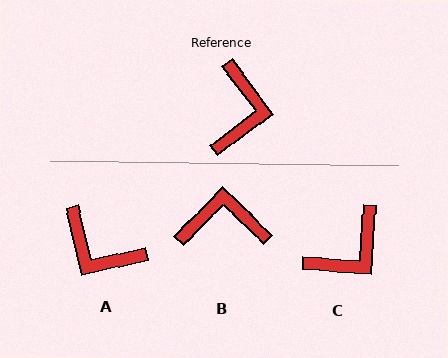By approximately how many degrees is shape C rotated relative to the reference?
Approximately 41 degrees clockwise.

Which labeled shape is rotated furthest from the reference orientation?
A, about 114 degrees away.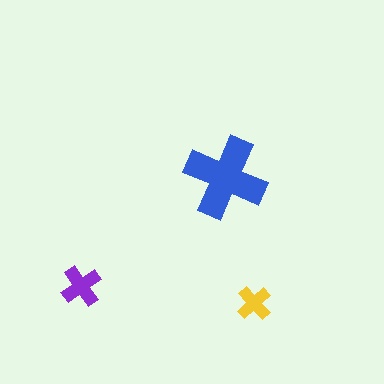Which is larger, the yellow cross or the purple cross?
The purple one.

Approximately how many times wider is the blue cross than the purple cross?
About 2 times wider.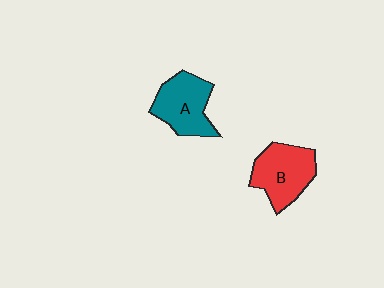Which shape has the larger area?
Shape B (red).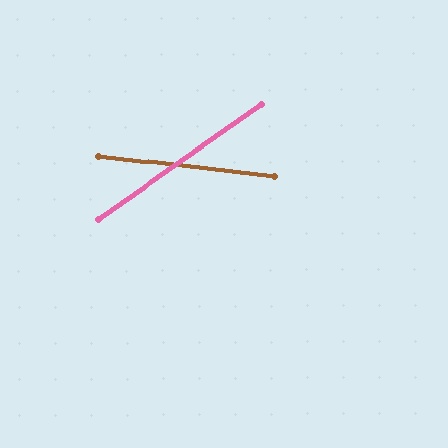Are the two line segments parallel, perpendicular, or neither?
Neither parallel nor perpendicular — they differ by about 42°.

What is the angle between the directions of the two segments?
Approximately 42 degrees.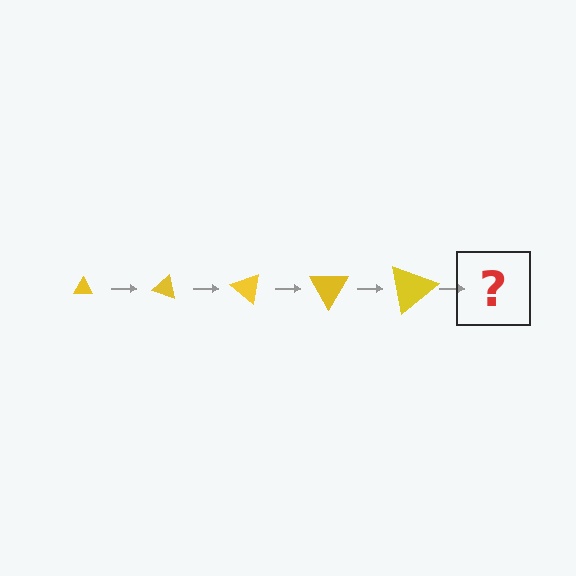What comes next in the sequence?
The next element should be a triangle, larger than the previous one and rotated 100 degrees from the start.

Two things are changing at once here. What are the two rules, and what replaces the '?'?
The two rules are that the triangle grows larger each step and it rotates 20 degrees each step. The '?' should be a triangle, larger than the previous one and rotated 100 degrees from the start.